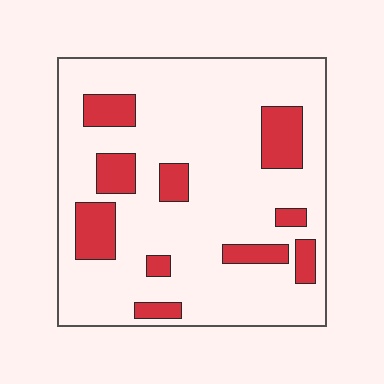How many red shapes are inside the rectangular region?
10.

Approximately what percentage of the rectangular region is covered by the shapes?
Approximately 20%.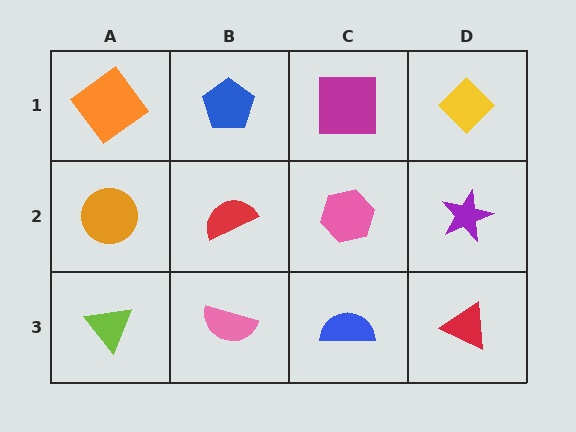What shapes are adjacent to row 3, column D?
A purple star (row 2, column D), a blue semicircle (row 3, column C).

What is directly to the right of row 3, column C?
A red triangle.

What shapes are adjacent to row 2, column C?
A magenta square (row 1, column C), a blue semicircle (row 3, column C), a red semicircle (row 2, column B), a purple star (row 2, column D).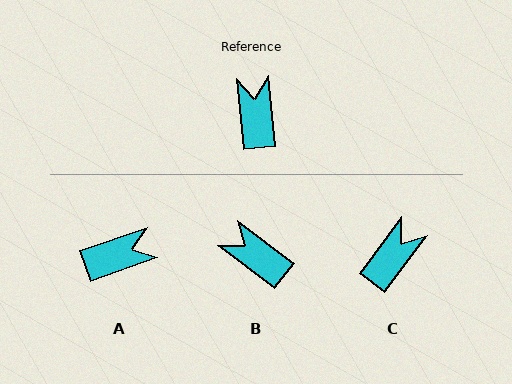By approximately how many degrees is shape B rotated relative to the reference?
Approximately 47 degrees counter-clockwise.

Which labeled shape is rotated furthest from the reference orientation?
A, about 76 degrees away.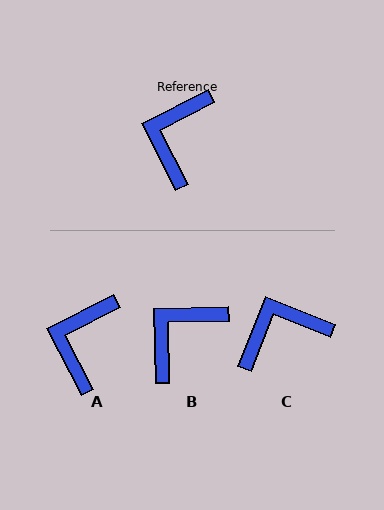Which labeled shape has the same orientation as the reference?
A.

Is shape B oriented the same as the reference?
No, it is off by about 26 degrees.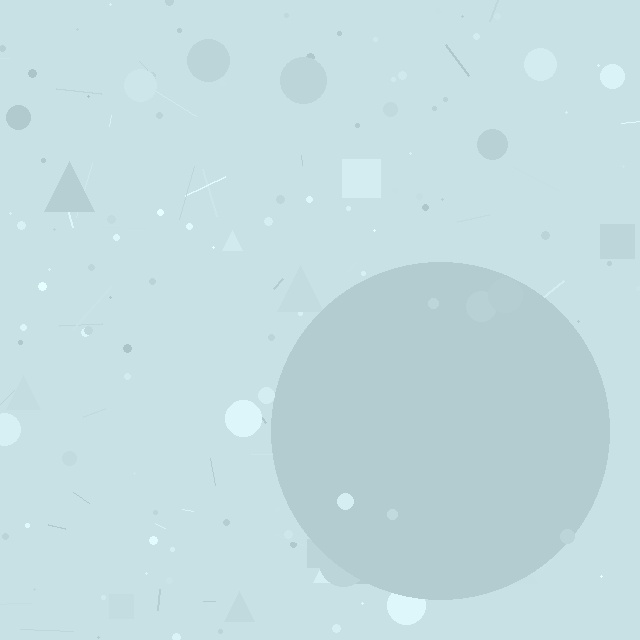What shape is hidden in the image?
A circle is hidden in the image.